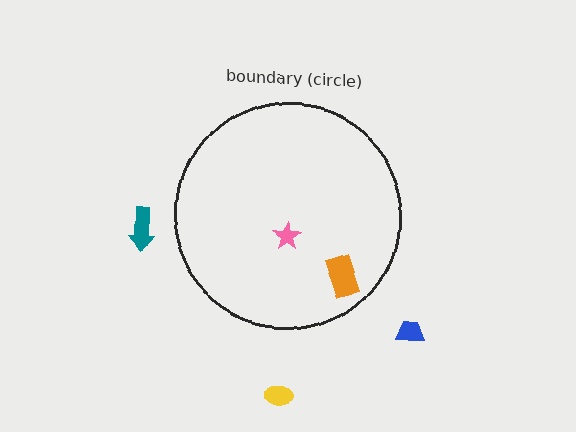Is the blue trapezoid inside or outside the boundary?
Outside.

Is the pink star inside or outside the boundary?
Inside.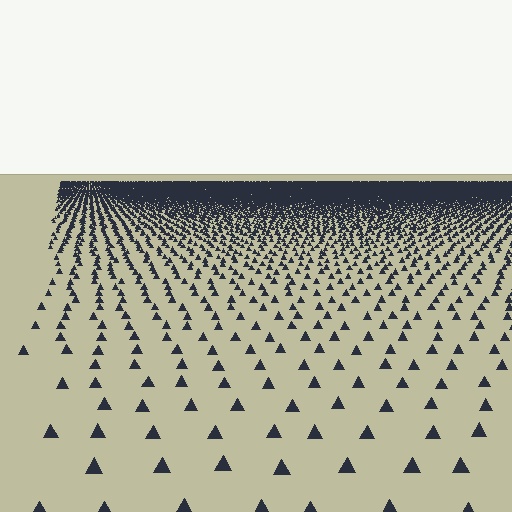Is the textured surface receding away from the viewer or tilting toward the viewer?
The surface is receding away from the viewer. Texture elements get smaller and denser toward the top.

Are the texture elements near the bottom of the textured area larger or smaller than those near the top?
Larger. Near the bottom, elements are closer to the viewer and appear at a bigger on-screen size.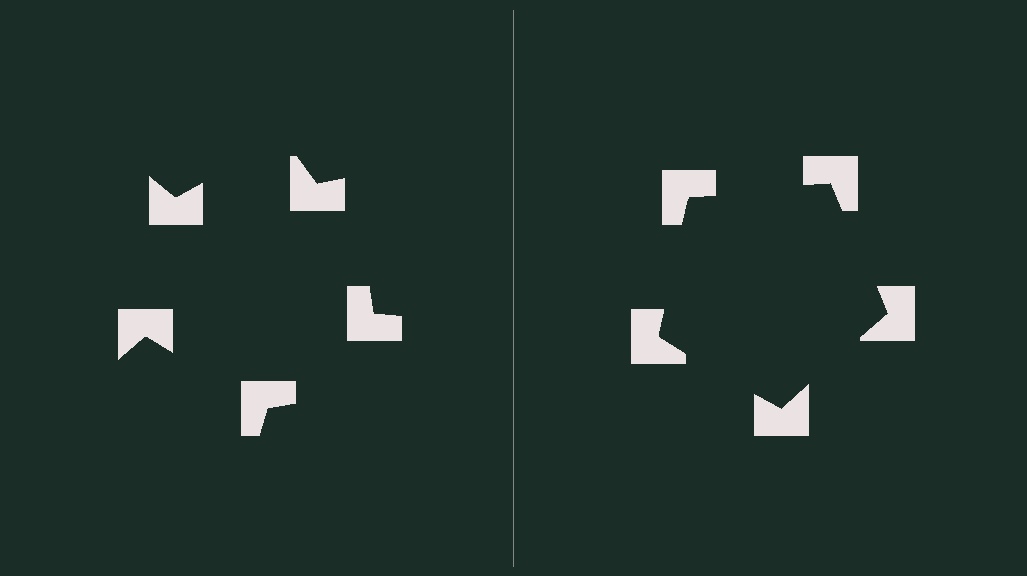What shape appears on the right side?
An illusory pentagon.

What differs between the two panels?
The notched squares are positioned identically on both sides; only the wedge orientations differ. On the right they align to a pentagon; on the left they are misaligned.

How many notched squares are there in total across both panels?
10 — 5 on each side.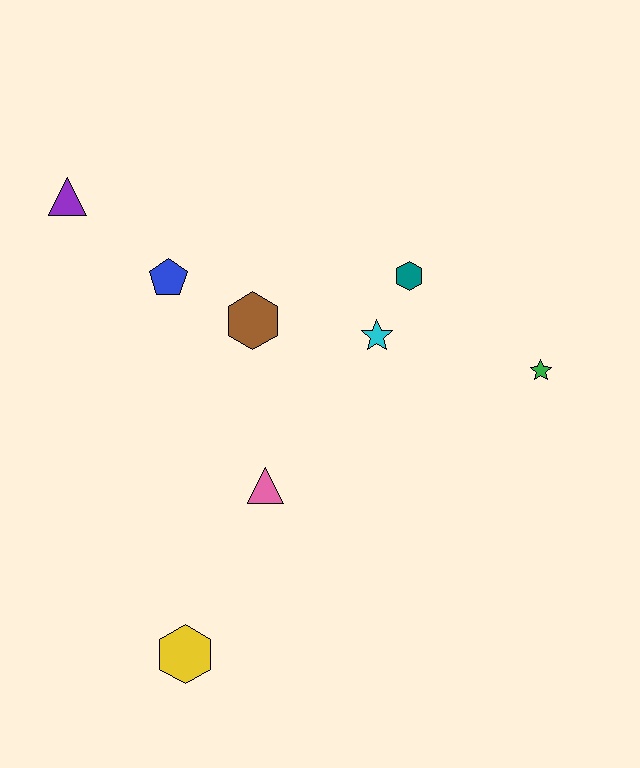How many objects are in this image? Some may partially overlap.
There are 8 objects.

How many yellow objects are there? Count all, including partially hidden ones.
There is 1 yellow object.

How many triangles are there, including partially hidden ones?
There are 2 triangles.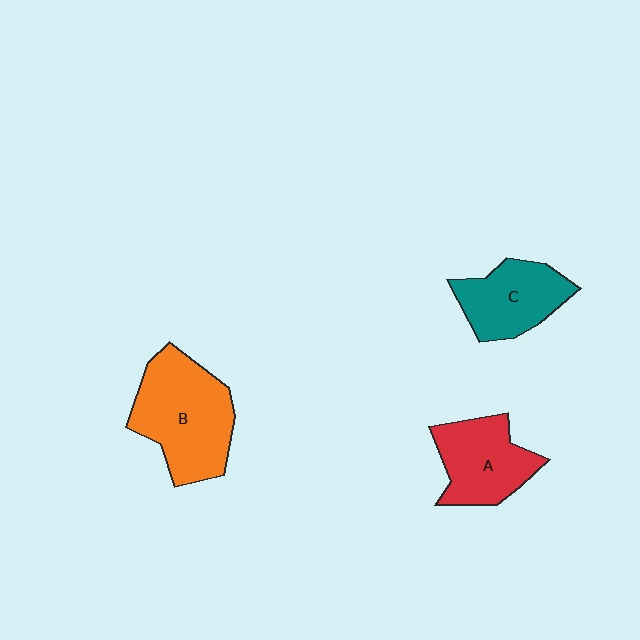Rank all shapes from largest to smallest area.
From largest to smallest: B (orange), A (red), C (teal).